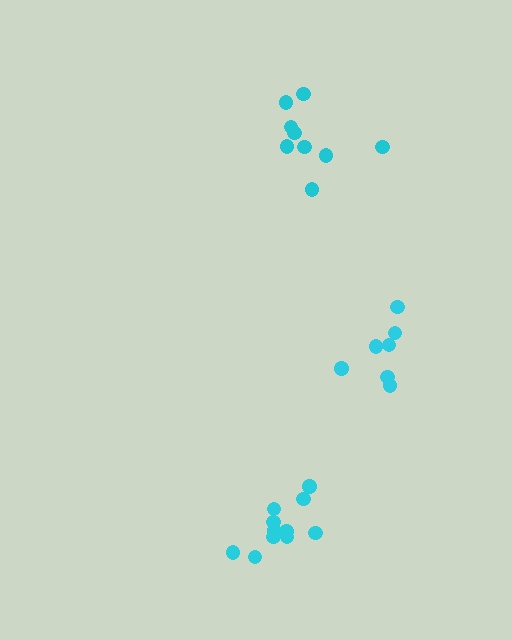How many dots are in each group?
Group 1: 9 dots, Group 2: 7 dots, Group 3: 11 dots (27 total).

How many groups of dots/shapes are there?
There are 3 groups.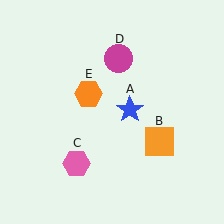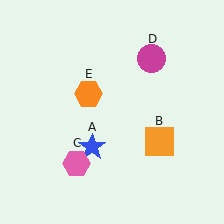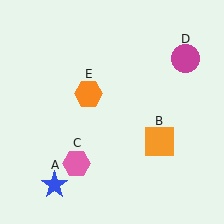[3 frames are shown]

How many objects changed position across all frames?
2 objects changed position: blue star (object A), magenta circle (object D).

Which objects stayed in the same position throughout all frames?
Orange square (object B) and pink hexagon (object C) and orange hexagon (object E) remained stationary.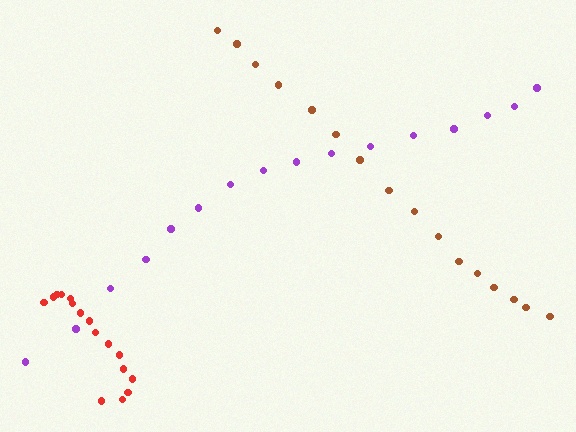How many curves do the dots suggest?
There are 3 distinct paths.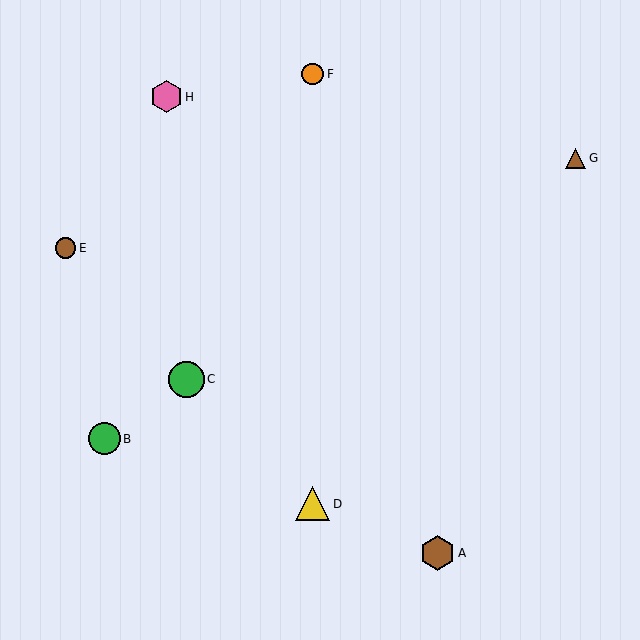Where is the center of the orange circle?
The center of the orange circle is at (313, 74).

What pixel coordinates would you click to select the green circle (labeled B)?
Click at (104, 439) to select the green circle B.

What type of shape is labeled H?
Shape H is a pink hexagon.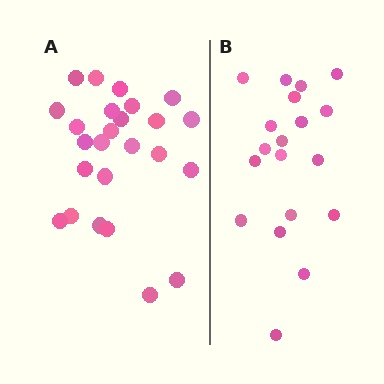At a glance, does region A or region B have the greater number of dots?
Region A (the left region) has more dots.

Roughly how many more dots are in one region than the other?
Region A has about 6 more dots than region B.